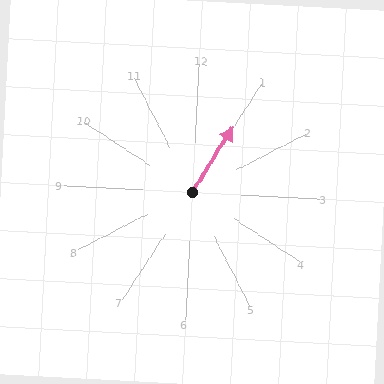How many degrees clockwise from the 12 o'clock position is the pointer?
Approximately 29 degrees.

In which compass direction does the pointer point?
Northeast.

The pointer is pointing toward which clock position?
Roughly 1 o'clock.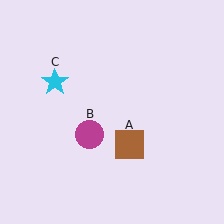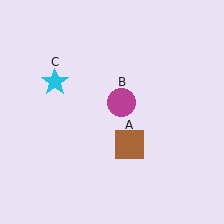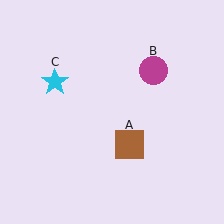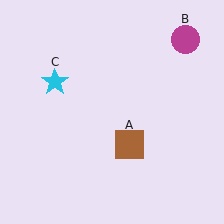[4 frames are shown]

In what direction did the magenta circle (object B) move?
The magenta circle (object B) moved up and to the right.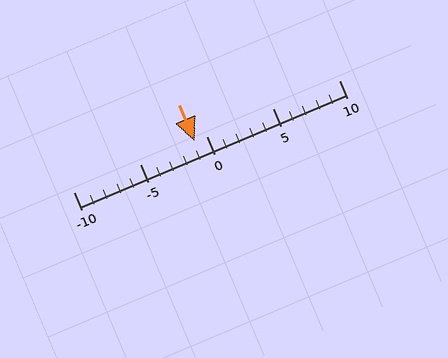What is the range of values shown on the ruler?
The ruler shows values from -10 to 10.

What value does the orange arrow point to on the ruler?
The orange arrow points to approximately -1.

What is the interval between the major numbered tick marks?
The major tick marks are spaced 5 units apart.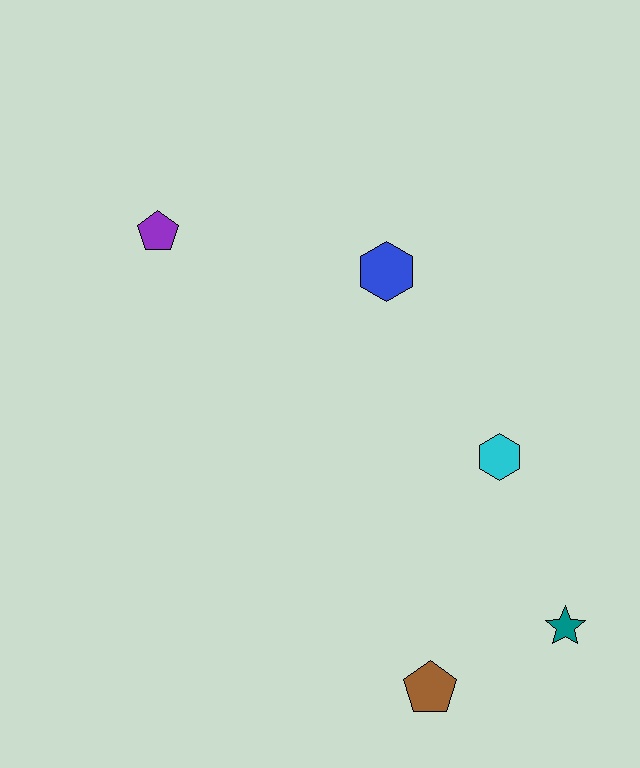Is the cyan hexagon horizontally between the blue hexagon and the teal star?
Yes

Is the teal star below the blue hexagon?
Yes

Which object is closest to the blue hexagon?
The cyan hexagon is closest to the blue hexagon.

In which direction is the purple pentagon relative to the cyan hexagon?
The purple pentagon is to the left of the cyan hexagon.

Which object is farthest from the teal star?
The purple pentagon is farthest from the teal star.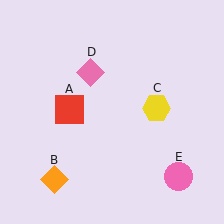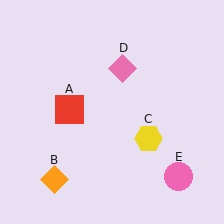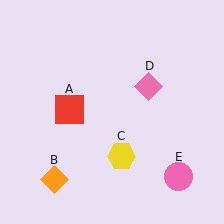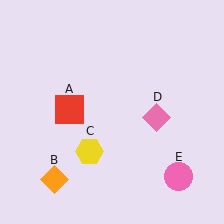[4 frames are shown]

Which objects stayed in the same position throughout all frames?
Red square (object A) and orange diamond (object B) and pink circle (object E) remained stationary.